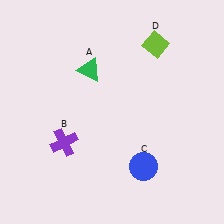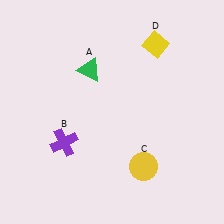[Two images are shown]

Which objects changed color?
C changed from blue to yellow. D changed from lime to yellow.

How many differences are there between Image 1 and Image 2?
There are 2 differences between the two images.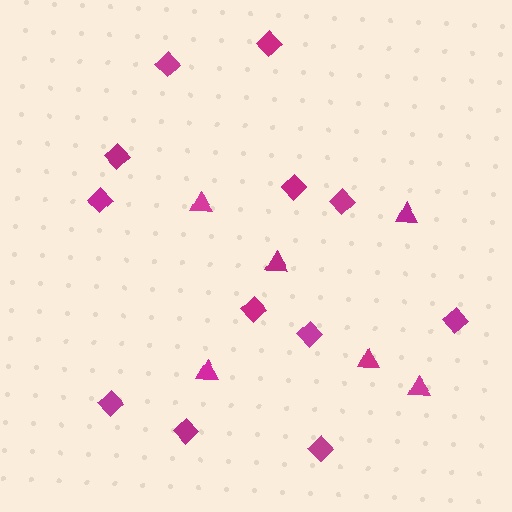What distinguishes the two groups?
There are 2 groups: one group of diamonds (12) and one group of triangles (6).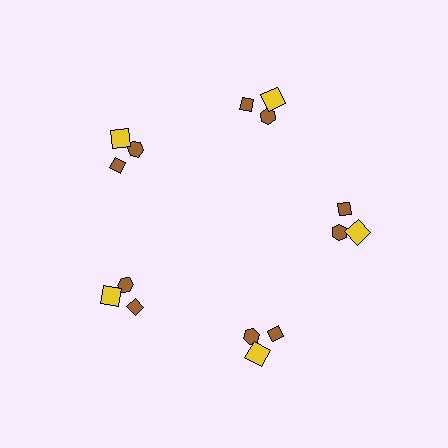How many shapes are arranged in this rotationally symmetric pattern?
There are 15 shapes, arranged in 5 groups of 3.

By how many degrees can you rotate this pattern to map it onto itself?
The pattern maps onto itself every 72 degrees of rotation.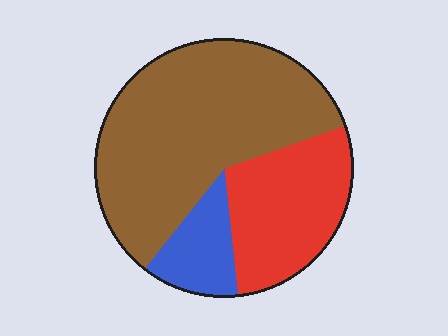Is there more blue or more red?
Red.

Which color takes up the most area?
Brown, at roughly 60%.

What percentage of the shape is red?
Red covers roughly 30% of the shape.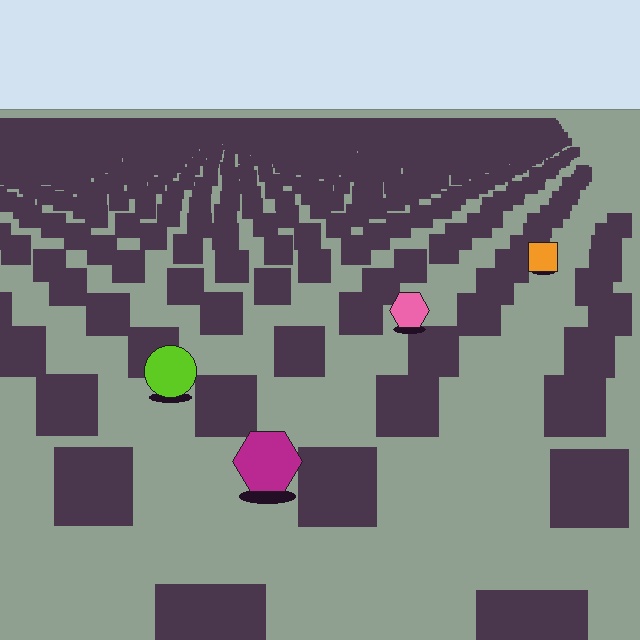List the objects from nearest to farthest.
From nearest to farthest: the magenta hexagon, the lime circle, the pink hexagon, the orange square.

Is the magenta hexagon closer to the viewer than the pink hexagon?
Yes. The magenta hexagon is closer — you can tell from the texture gradient: the ground texture is coarser near it.